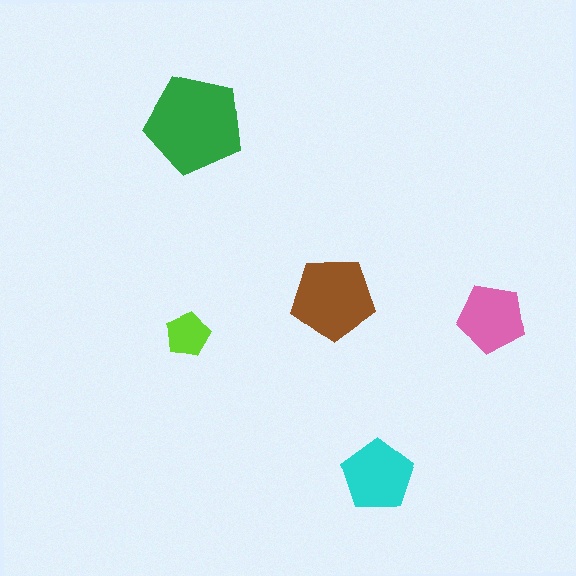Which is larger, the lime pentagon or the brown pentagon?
The brown one.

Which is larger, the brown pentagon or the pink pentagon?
The brown one.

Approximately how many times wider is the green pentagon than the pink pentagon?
About 1.5 times wider.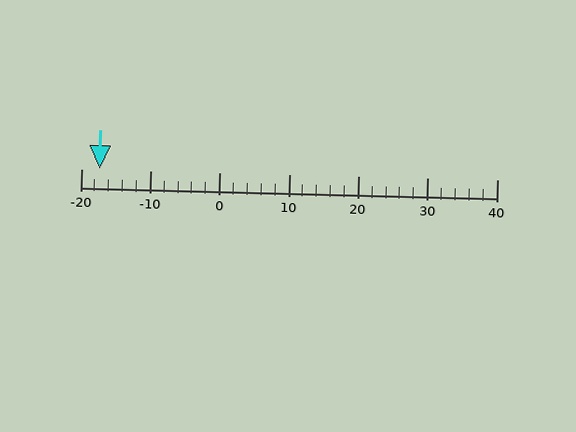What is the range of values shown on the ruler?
The ruler shows values from -20 to 40.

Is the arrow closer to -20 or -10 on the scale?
The arrow is closer to -20.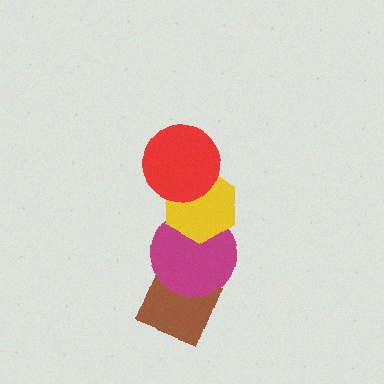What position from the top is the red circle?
The red circle is 1st from the top.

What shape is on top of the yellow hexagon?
The red circle is on top of the yellow hexagon.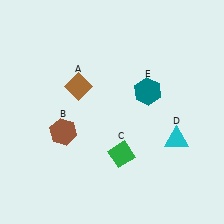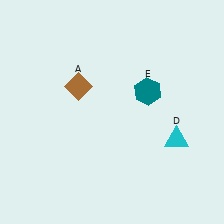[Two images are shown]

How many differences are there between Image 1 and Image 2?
There are 2 differences between the two images.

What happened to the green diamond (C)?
The green diamond (C) was removed in Image 2. It was in the bottom-right area of Image 1.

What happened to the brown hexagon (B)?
The brown hexagon (B) was removed in Image 2. It was in the bottom-left area of Image 1.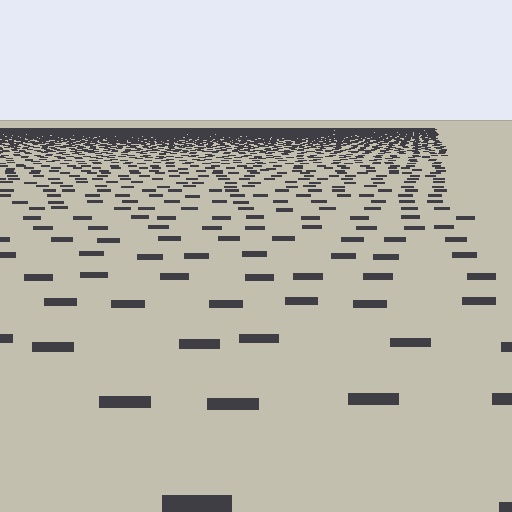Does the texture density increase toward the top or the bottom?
Density increases toward the top.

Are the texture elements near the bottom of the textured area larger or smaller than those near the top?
Larger. Near the bottom, elements are closer to the viewer and appear at a bigger on-screen size.